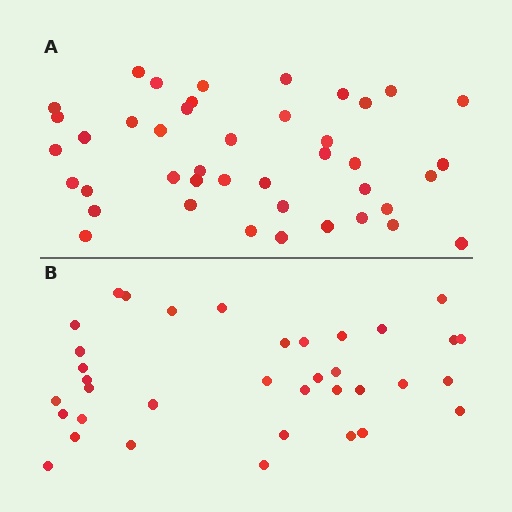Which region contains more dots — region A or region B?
Region A (the top region) has more dots.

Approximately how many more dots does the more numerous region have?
Region A has about 6 more dots than region B.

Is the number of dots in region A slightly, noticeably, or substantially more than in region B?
Region A has only slightly more — the two regions are fairly close. The ratio is roughly 1.2 to 1.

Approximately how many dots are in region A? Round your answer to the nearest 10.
About 40 dots. (The exact count is 42, which rounds to 40.)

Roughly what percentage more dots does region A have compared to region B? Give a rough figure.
About 15% more.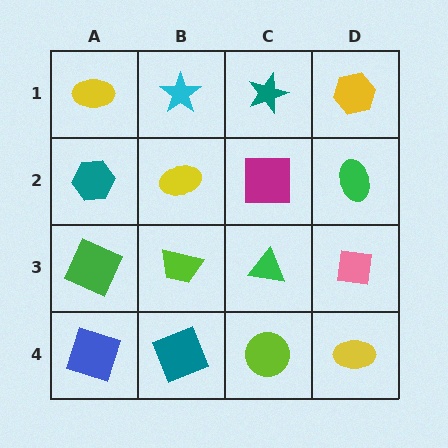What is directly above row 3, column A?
A teal hexagon.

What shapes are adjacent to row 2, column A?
A yellow ellipse (row 1, column A), a green square (row 3, column A), a yellow ellipse (row 2, column B).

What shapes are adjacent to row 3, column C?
A magenta square (row 2, column C), a lime circle (row 4, column C), a lime trapezoid (row 3, column B), a pink square (row 3, column D).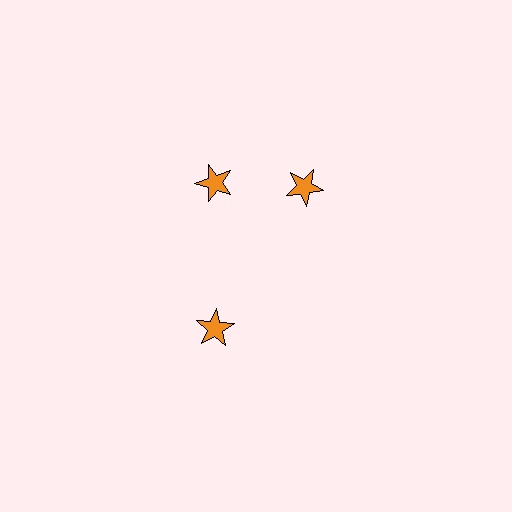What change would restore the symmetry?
The symmetry would be restored by rotating it back into even spacing with its neighbors so that all 3 stars sit at equal angles and equal distance from the center.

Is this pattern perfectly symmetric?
No. The 3 orange stars are arranged in a ring, but one element near the 3 o'clock position is rotated out of alignment along the ring, breaking the 3-fold rotational symmetry.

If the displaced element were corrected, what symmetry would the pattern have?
It would have 3-fold rotational symmetry — the pattern would map onto itself every 120 degrees.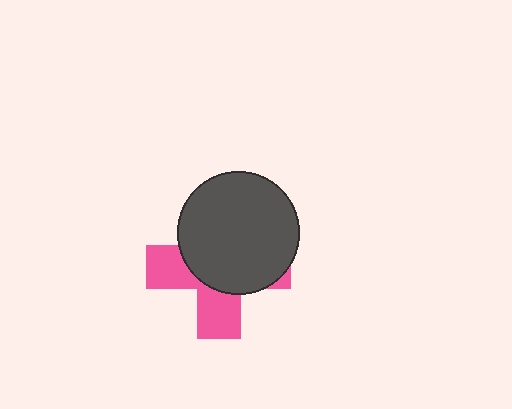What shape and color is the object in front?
The object in front is a dark gray circle.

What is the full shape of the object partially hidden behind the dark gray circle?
The partially hidden object is a pink cross.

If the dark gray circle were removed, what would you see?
You would see the complete pink cross.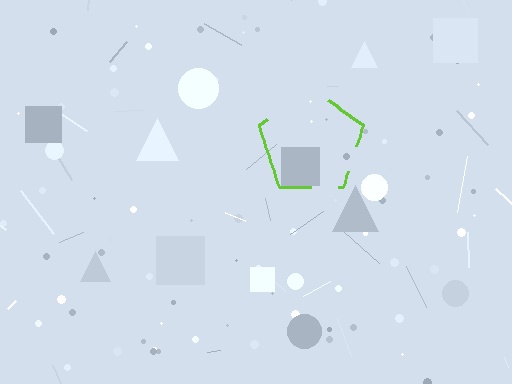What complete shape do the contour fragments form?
The contour fragments form a pentagon.